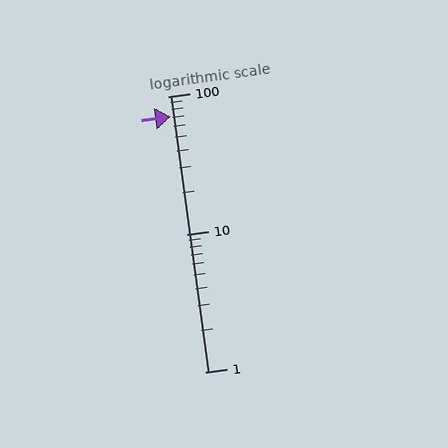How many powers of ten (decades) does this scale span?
The scale spans 2 decades, from 1 to 100.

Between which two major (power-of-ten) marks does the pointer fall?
The pointer is between 10 and 100.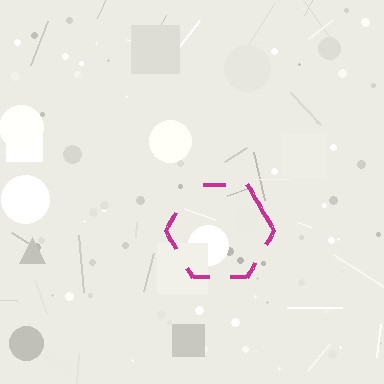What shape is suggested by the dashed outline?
The dashed outline suggests a hexagon.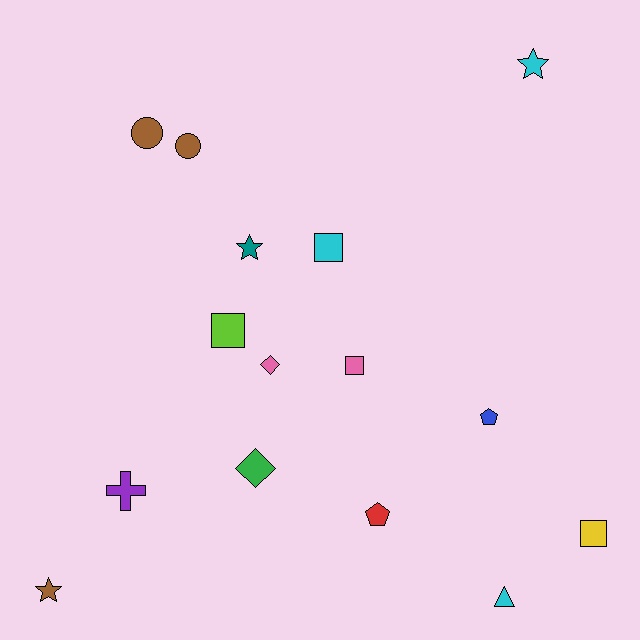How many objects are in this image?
There are 15 objects.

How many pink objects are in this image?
There are 2 pink objects.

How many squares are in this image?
There are 4 squares.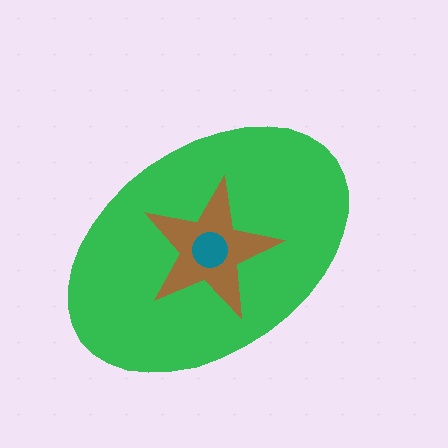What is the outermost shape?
The green ellipse.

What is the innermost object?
The teal circle.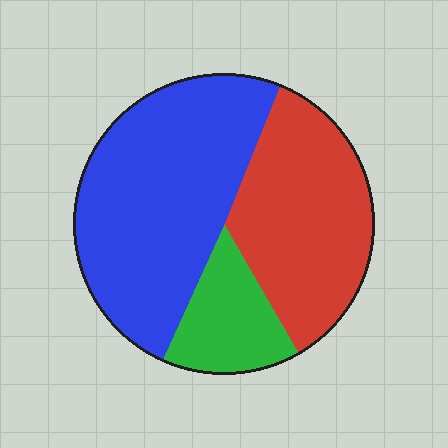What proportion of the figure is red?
Red covers roughly 35% of the figure.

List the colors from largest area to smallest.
From largest to smallest: blue, red, green.